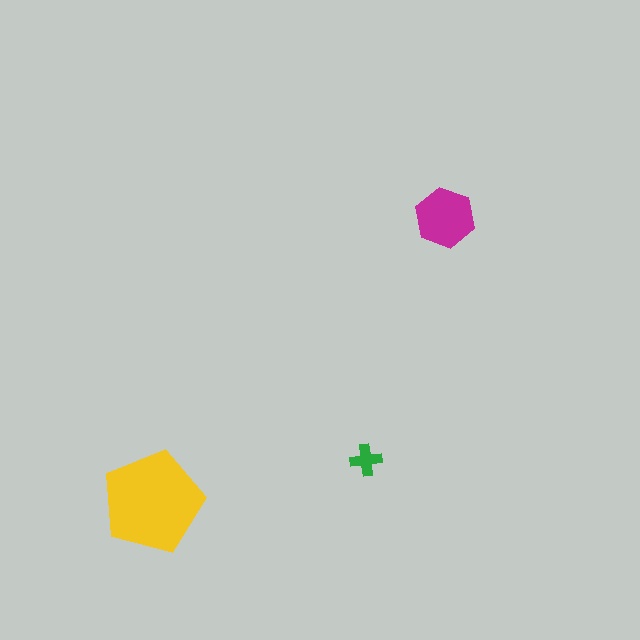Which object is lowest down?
The yellow pentagon is bottommost.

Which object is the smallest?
The green cross.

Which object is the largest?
The yellow pentagon.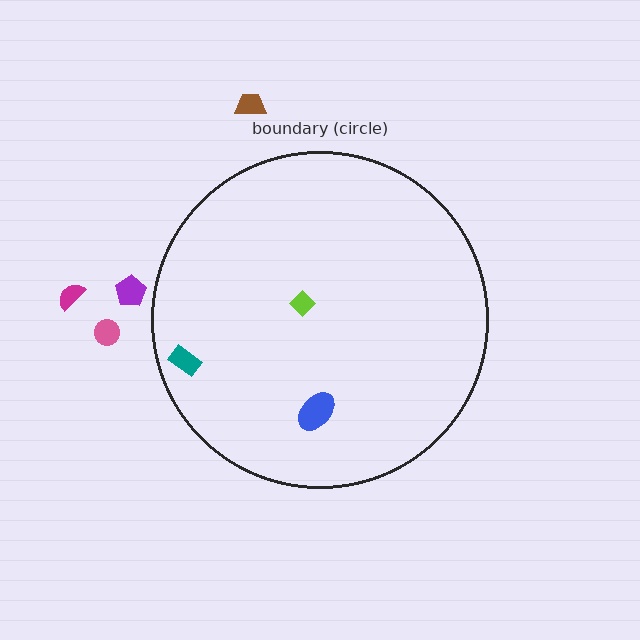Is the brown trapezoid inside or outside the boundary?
Outside.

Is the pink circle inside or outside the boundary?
Outside.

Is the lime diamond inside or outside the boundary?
Inside.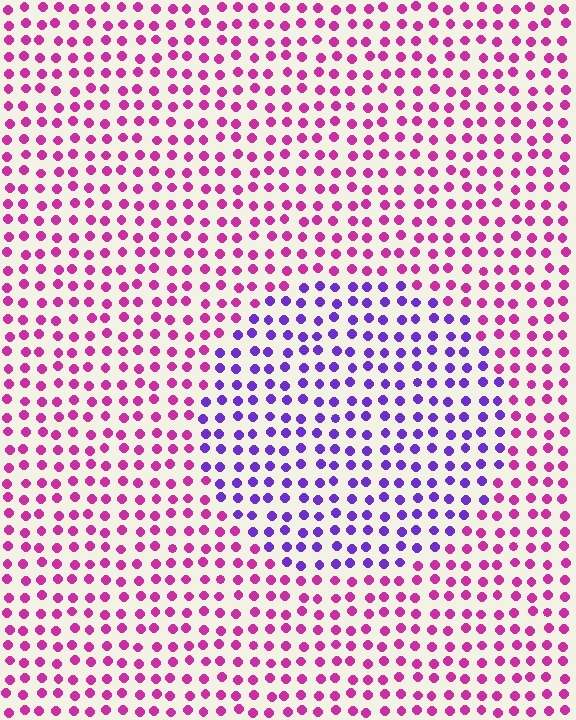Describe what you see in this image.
The image is filled with small magenta elements in a uniform arrangement. A circle-shaped region is visible where the elements are tinted to a slightly different hue, forming a subtle color boundary.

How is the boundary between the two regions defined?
The boundary is defined purely by a slight shift in hue (about 51 degrees). Spacing, size, and orientation are identical on both sides.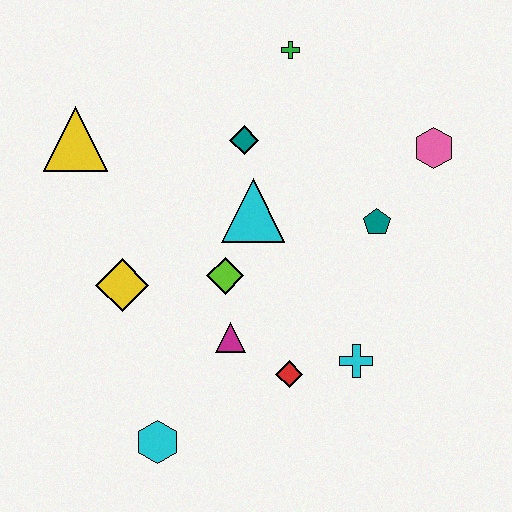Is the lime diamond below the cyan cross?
No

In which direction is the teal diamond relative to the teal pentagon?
The teal diamond is to the left of the teal pentagon.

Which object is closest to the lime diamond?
The magenta triangle is closest to the lime diamond.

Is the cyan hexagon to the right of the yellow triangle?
Yes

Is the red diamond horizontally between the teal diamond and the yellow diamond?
No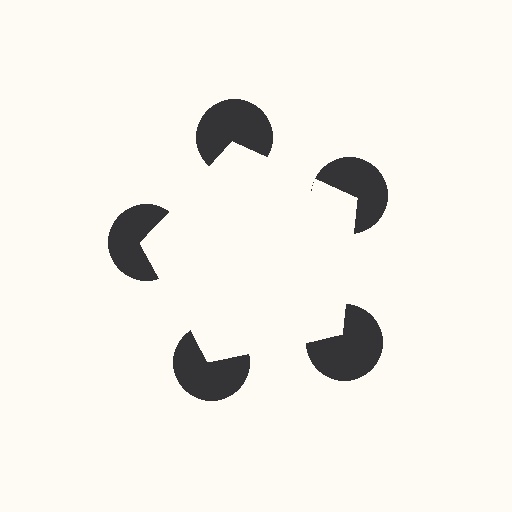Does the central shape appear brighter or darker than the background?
It typically appears slightly brighter than the background, even though no actual brightness change is drawn.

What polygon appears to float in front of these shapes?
An illusory pentagon — its edges are inferred from the aligned wedge cuts in the pac-man discs, not physically drawn.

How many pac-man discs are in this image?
There are 5 — one at each vertex of the illusory pentagon.